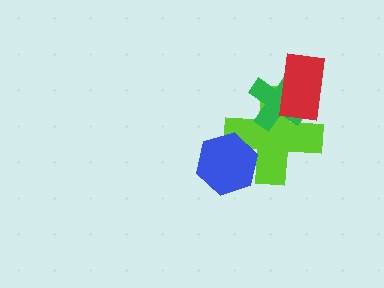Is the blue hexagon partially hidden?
No, no other shape covers it.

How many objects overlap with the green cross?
2 objects overlap with the green cross.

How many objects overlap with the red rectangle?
2 objects overlap with the red rectangle.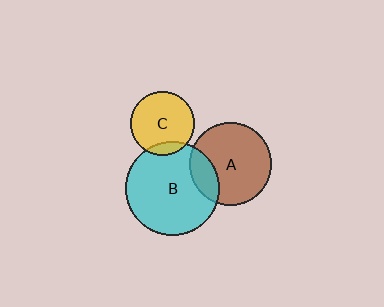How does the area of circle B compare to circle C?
Approximately 2.2 times.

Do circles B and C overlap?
Yes.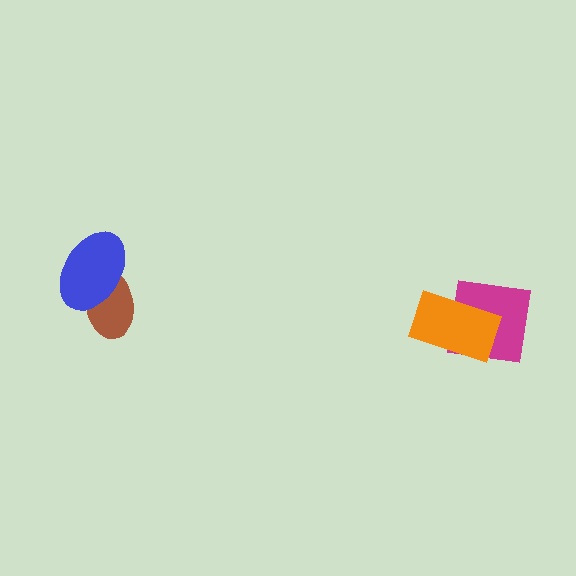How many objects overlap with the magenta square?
1 object overlaps with the magenta square.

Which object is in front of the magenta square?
The orange rectangle is in front of the magenta square.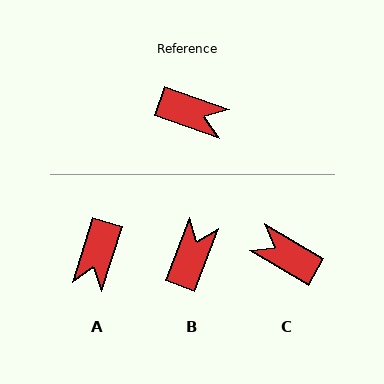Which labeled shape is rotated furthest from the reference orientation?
C, about 169 degrees away.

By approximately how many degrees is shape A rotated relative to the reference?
Approximately 88 degrees clockwise.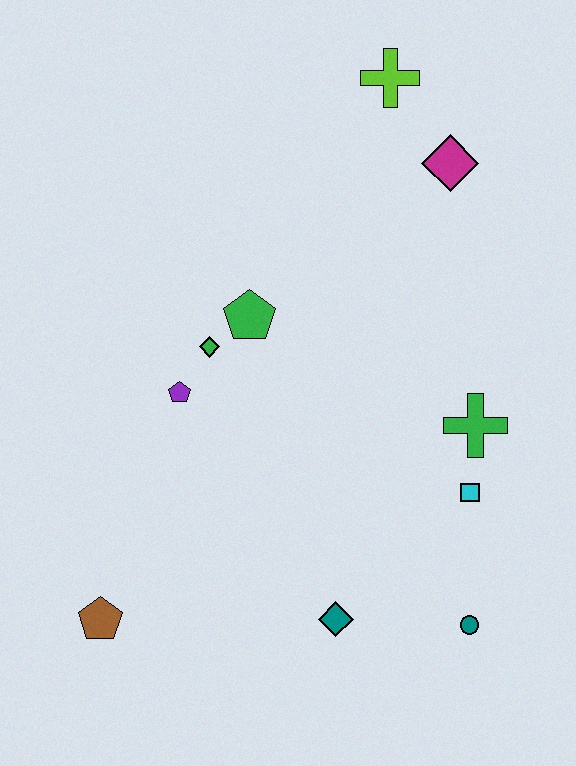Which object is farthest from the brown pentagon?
The lime cross is farthest from the brown pentagon.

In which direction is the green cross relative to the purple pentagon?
The green cross is to the right of the purple pentagon.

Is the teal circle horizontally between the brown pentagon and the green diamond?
No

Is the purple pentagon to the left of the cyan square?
Yes